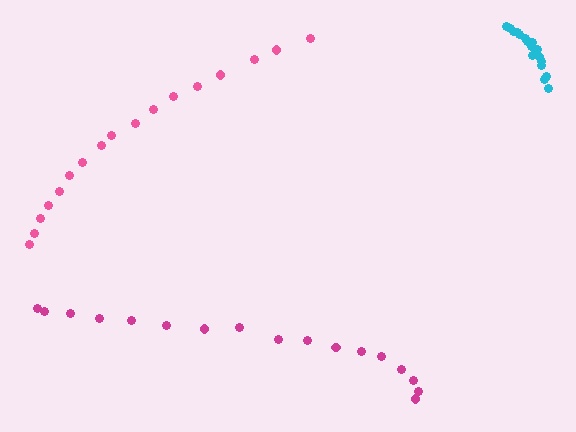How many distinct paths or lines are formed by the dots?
There are 3 distinct paths.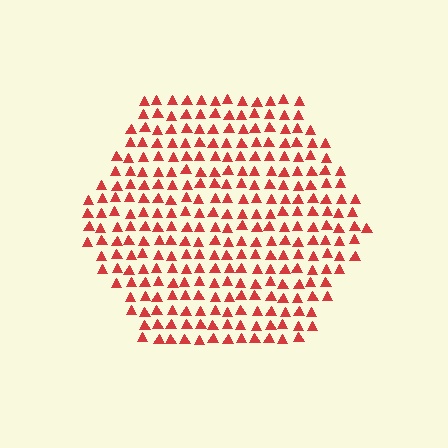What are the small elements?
The small elements are triangles.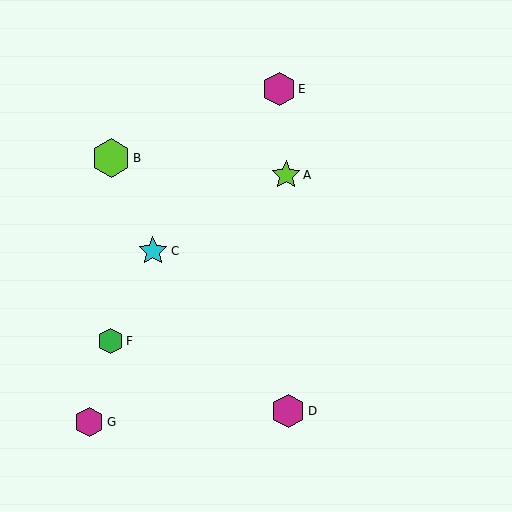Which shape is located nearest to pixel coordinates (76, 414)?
The magenta hexagon (labeled G) at (89, 422) is nearest to that location.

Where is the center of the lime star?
The center of the lime star is at (286, 175).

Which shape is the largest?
The lime hexagon (labeled B) is the largest.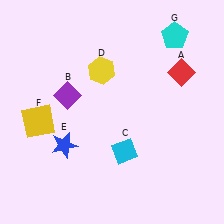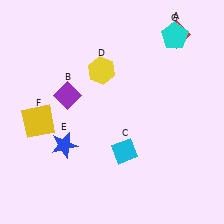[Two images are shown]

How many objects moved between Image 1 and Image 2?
1 object moved between the two images.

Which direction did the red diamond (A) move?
The red diamond (A) moved up.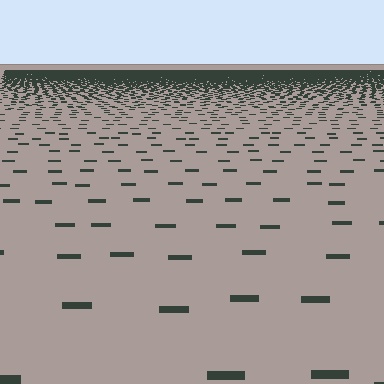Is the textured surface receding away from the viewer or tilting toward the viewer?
The surface is receding away from the viewer. Texture elements get smaller and denser toward the top.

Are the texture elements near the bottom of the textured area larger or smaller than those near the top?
Larger. Near the bottom, elements are closer to the viewer and appear at a bigger on-screen size.